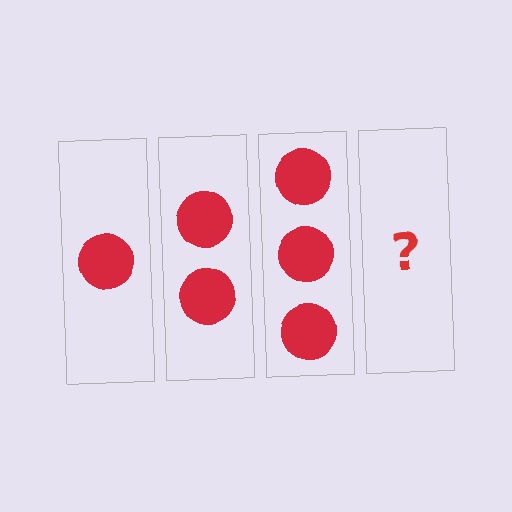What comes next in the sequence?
The next element should be 4 circles.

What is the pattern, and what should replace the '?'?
The pattern is that each step adds one more circle. The '?' should be 4 circles.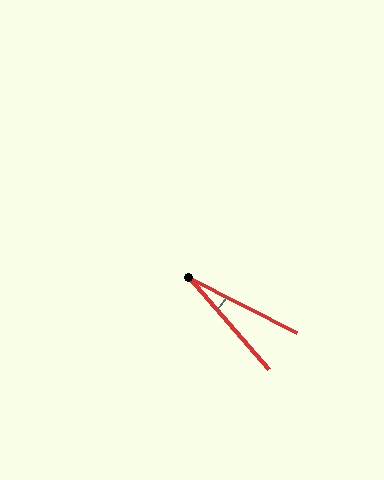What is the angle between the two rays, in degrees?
Approximately 22 degrees.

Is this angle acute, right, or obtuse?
It is acute.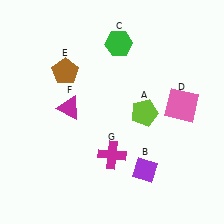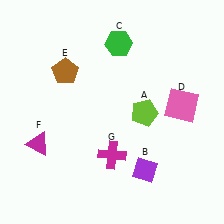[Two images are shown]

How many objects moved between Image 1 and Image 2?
1 object moved between the two images.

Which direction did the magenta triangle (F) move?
The magenta triangle (F) moved down.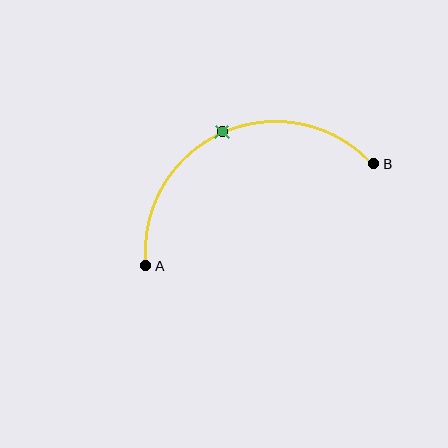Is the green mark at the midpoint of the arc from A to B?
Yes. The green mark lies on the arc at equal arc-length from both A and B — it is the arc midpoint.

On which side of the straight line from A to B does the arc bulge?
The arc bulges above the straight line connecting A and B.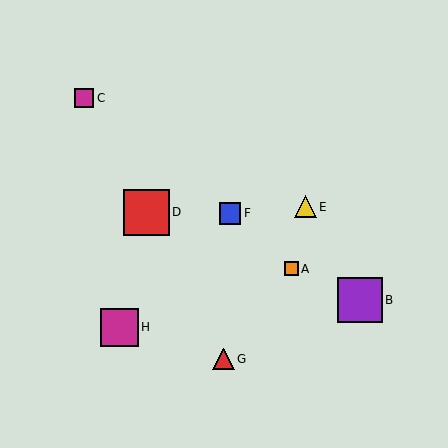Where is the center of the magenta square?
The center of the magenta square is at (119, 327).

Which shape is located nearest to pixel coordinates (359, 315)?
The purple square (labeled B) at (360, 300) is nearest to that location.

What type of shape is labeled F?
Shape F is a blue square.